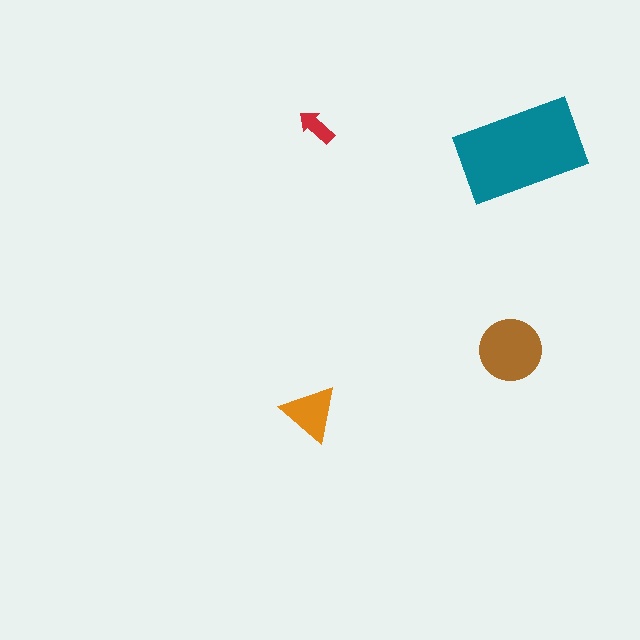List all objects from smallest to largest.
The red arrow, the orange triangle, the brown circle, the teal rectangle.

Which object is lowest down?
The orange triangle is bottommost.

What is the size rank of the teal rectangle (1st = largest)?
1st.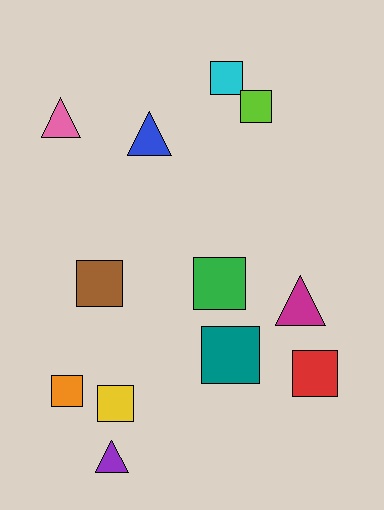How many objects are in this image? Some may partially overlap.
There are 12 objects.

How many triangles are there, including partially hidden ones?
There are 4 triangles.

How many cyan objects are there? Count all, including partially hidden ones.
There is 1 cyan object.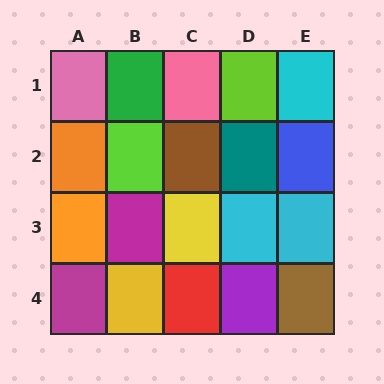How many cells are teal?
1 cell is teal.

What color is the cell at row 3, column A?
Orange.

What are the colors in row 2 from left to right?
Orange, lime, brown, teal, blue.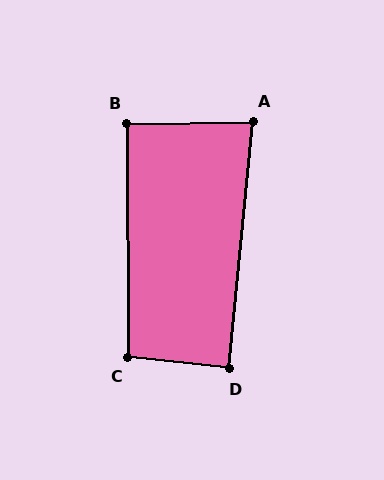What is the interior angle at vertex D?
Approximately 89 degrees (approximately right).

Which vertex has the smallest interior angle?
A, at approximately 83 degrees.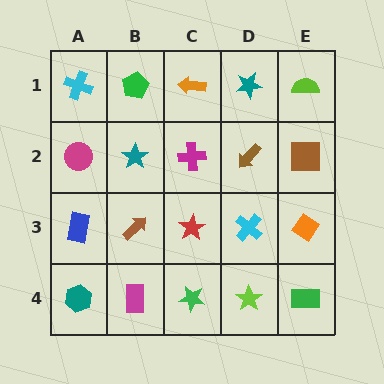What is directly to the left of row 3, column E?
A cyan cross.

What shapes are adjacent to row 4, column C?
A red star (row 3, column C), a magenta rectangle (row 4, column B), a lime star (row 4, column D).